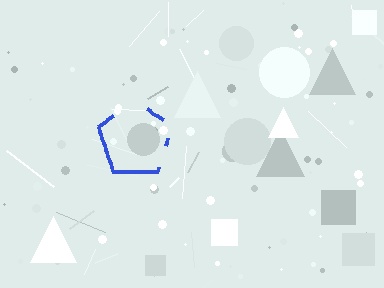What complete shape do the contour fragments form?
The contour fragments form a pentagon.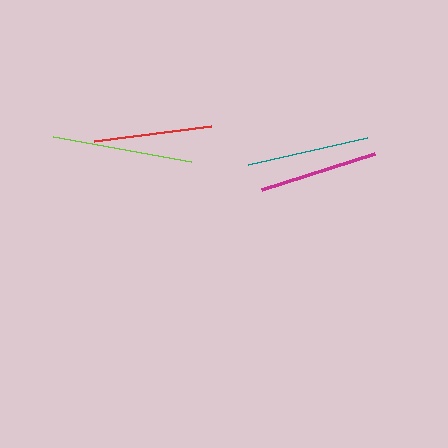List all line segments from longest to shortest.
From longest to shortest: lime, teal, magenta, red.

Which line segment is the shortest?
The red line is the shortest at approximately 118 pixels.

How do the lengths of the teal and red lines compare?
The teal and red lines are approximately the same length.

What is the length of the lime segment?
The lime segment is approximately 141 pixels long.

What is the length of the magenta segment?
The magenta segment is approximately 119 pixels long.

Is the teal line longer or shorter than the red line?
The teal line is longer than the red line.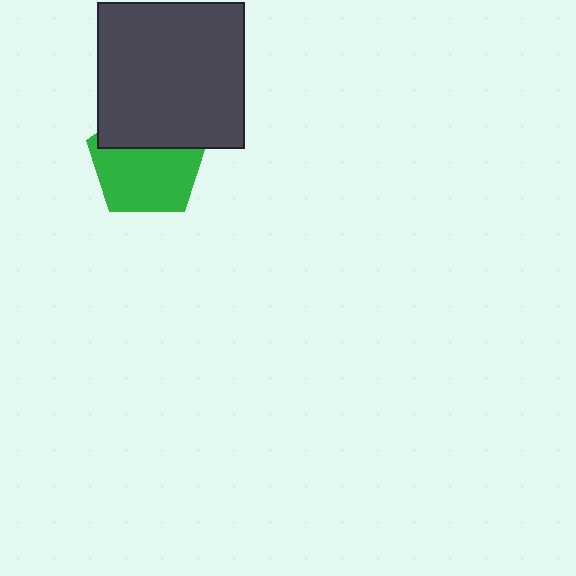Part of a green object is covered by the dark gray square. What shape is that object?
It is a pentagon.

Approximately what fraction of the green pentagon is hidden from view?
Roughly 37% of the green pentagon is hidden behind the dark gray square.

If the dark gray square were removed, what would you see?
You would see the complete green pentagon.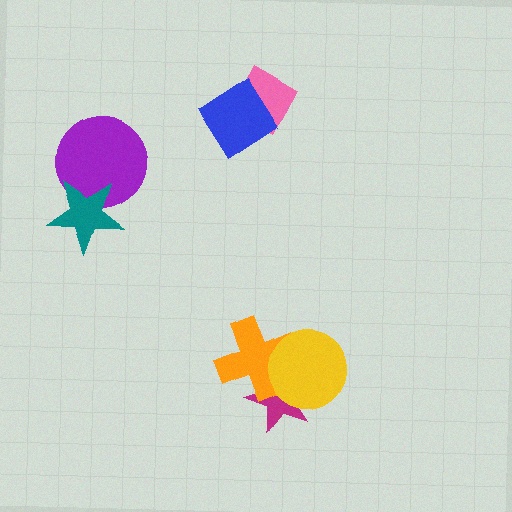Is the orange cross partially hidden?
Yes, it is partially covered by another shape.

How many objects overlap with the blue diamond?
1 object overlaps with the blue diamond.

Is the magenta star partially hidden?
Yes, it is partially covered by another shape.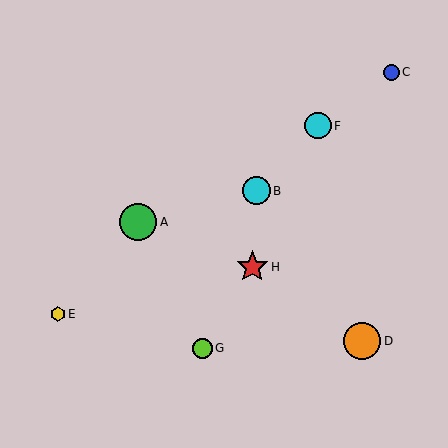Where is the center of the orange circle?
The center of the orange circle is at (362, 341).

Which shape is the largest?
The orange circle (labeled D) is the largest.